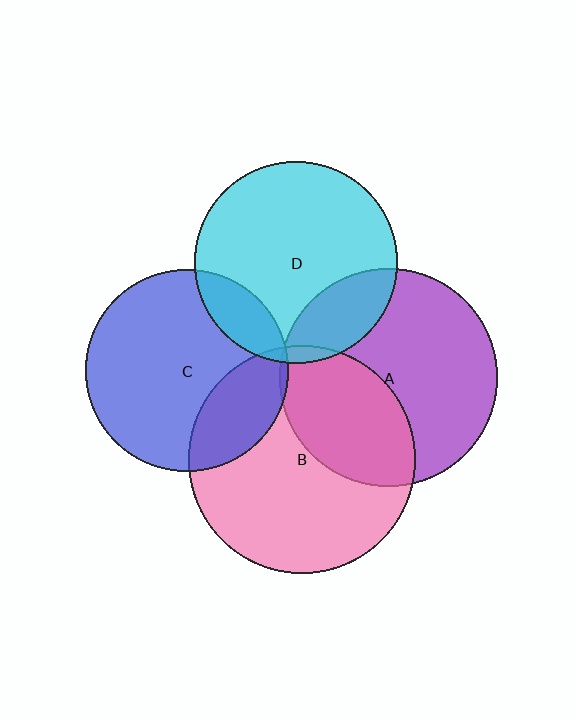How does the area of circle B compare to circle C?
Approximately 1.3 times.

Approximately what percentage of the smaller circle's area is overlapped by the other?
Approximately 15%.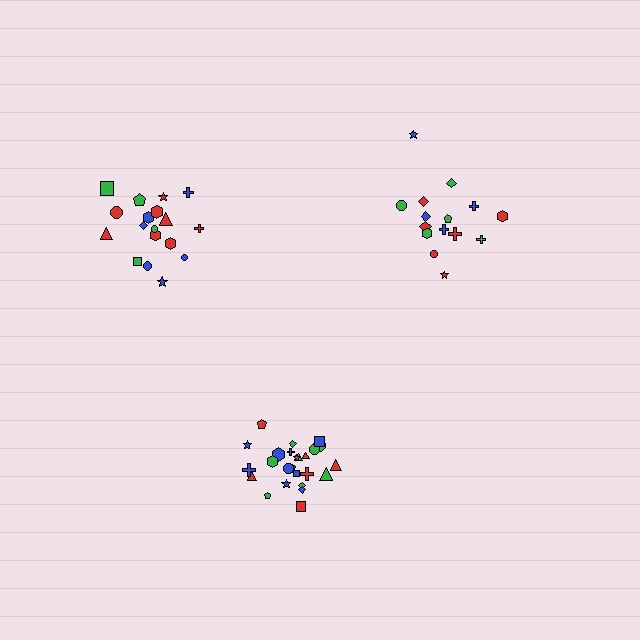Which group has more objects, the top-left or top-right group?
The top-left group.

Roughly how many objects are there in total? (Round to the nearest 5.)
Roughly 60 objects in total.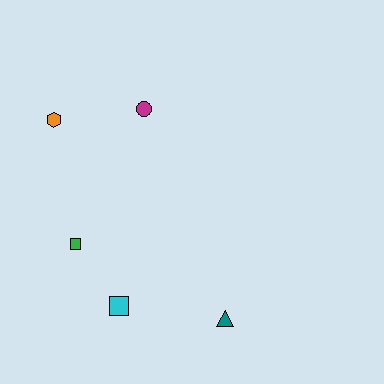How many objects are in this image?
There are 5 objects.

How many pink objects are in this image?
There are no pink objects.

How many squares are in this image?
There are 2 squares.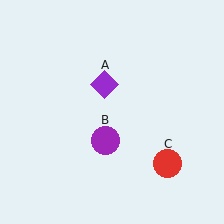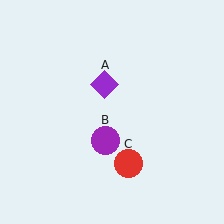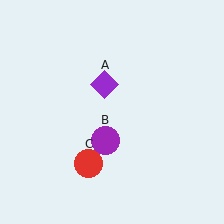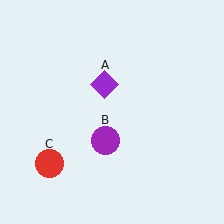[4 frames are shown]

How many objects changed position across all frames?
1 object changed position: red circle (object C).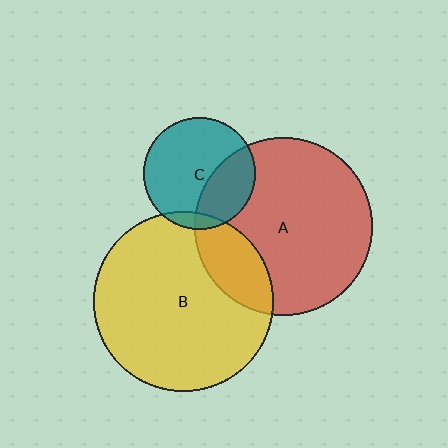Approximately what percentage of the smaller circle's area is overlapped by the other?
Approximately 20%.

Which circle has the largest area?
Circle B (yellow).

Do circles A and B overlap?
Yes.